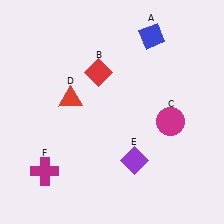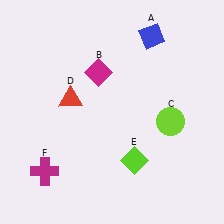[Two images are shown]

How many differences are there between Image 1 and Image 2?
There are 3 differences between the two images.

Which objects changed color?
B changed from red to magenta. C changed from magenta to lime. E changed from purple to lime.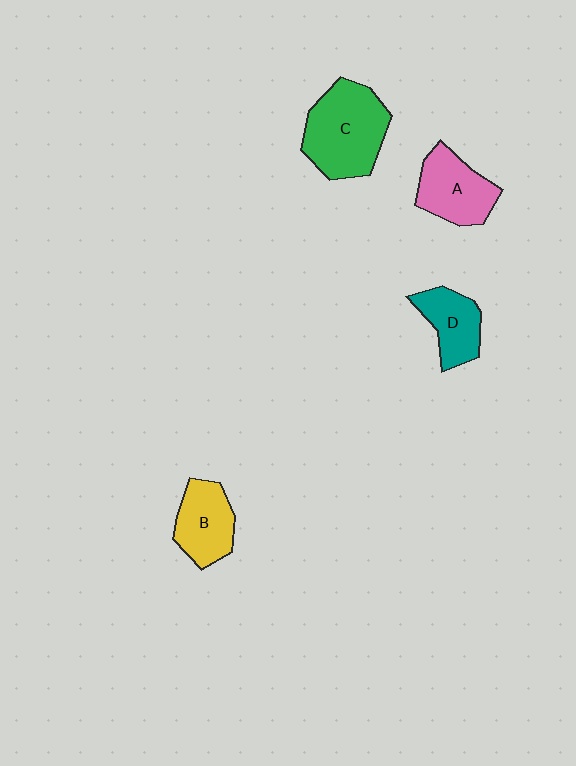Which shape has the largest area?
Shape C (green).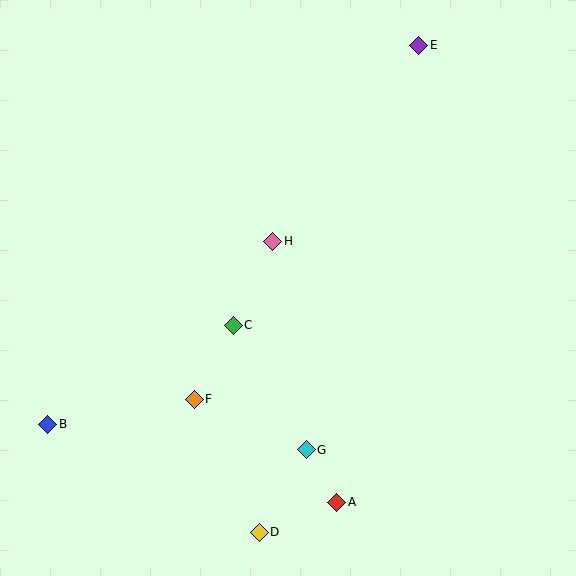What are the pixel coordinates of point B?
Point B is at (48, 424).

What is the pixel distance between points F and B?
The distance between F and B is 148 pixels.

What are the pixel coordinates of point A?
Point A is at (337, 502).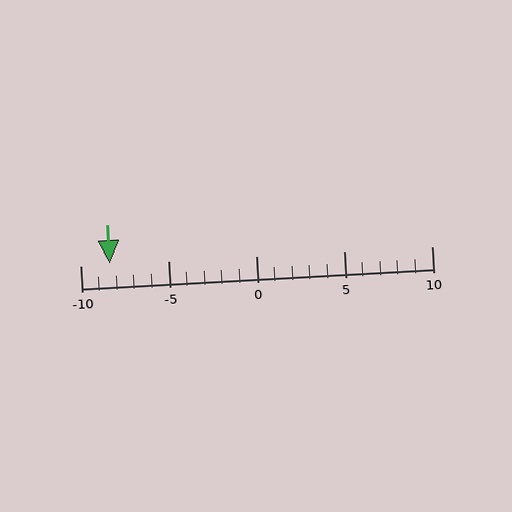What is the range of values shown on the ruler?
The ruler shows values from -10 to 10.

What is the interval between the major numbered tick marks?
The major tick marks are spaced 5 units apart.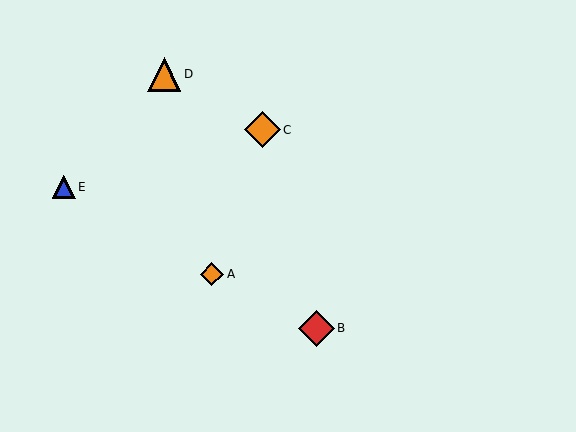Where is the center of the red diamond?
The center of the red diamond is at (316, 328).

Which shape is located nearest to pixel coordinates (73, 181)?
The blue triangle (labeled E) at (64, 187) is nearest to that location.